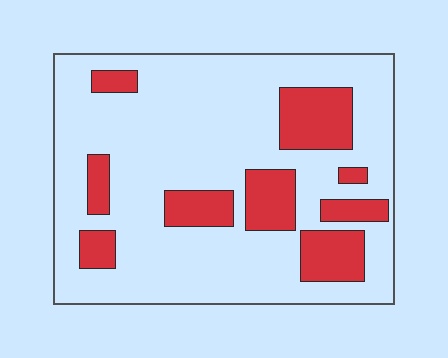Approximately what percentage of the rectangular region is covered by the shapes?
Approximately 25%.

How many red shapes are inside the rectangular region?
9.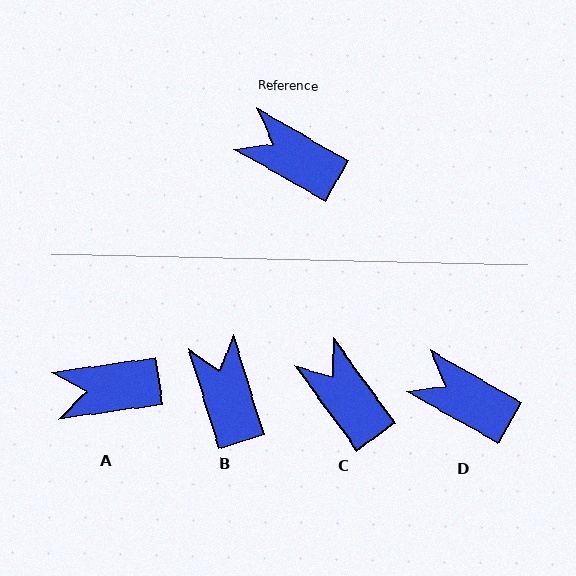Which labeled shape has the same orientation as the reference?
D.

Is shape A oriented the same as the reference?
No, it is off by about 38 degrees.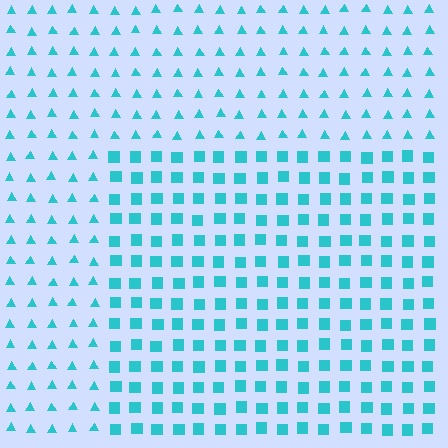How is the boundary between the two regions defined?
The boundary is defined by a change in element shape: squares inside vs. triangles outside. All elements share the same color and spacing.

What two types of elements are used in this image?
The image uses squares inside the rectangle region and triangles outside it.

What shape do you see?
I see a rectangle.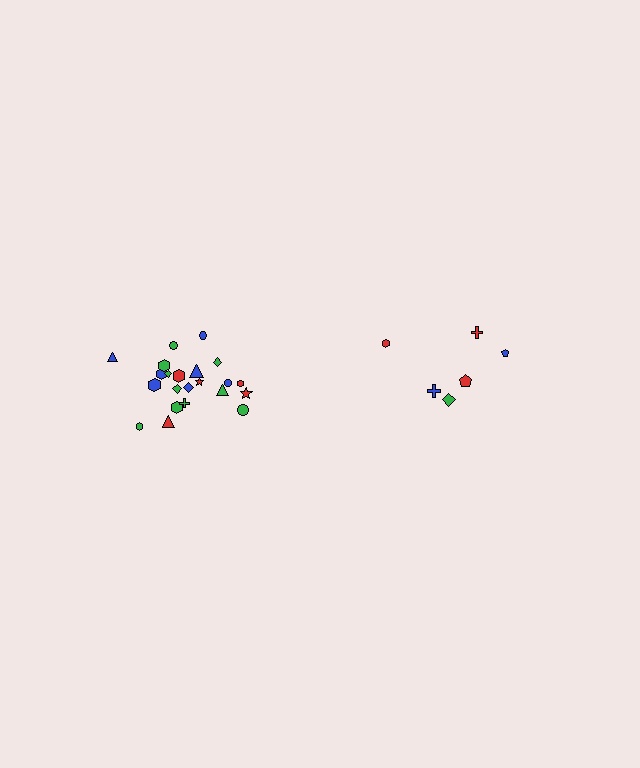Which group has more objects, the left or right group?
The left group.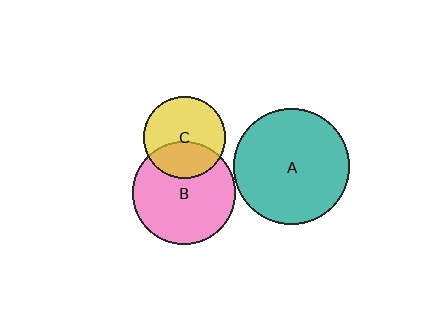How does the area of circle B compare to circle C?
Approximately 1.6 times.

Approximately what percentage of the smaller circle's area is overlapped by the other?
Approximately 35%.